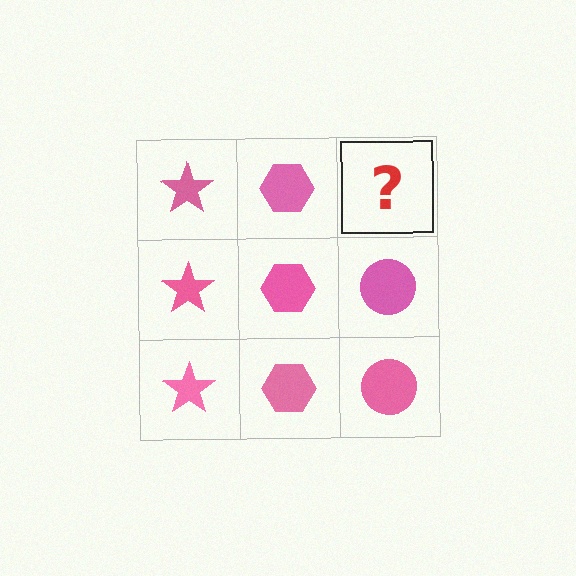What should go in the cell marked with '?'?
The missing cell should contain a pink circle.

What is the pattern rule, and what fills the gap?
The rule is that each column has a consistent shape. The gap should be filled with a pink circle.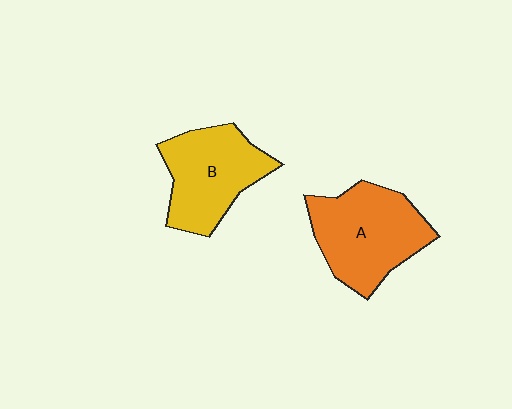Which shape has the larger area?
Shape A (orange).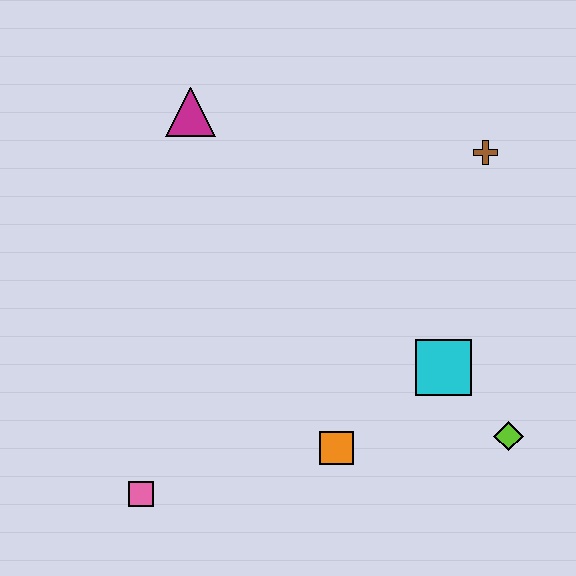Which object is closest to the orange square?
The cyan square is closest to the orange square.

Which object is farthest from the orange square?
The magenta triangle is farthest from the orange square.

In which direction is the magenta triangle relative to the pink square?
The magenta triangle is above the pink square.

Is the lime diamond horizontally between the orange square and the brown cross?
No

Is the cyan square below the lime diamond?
No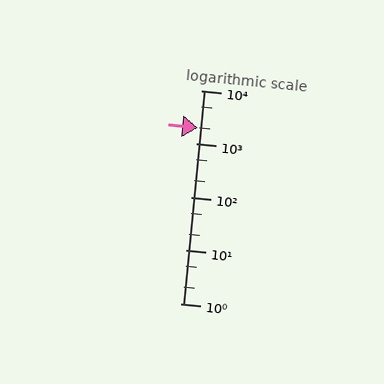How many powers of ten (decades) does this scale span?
The scale spans 4 decades, from 1 to 10000.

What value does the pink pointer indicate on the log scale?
The pointer indicates approximately 2000.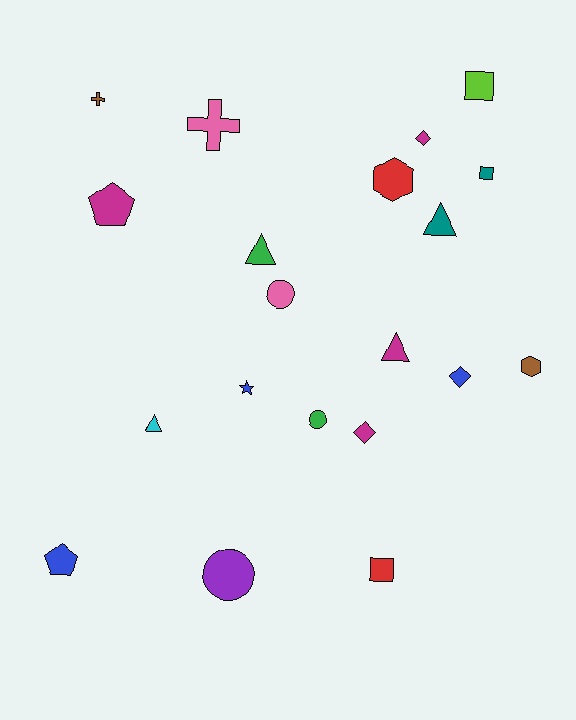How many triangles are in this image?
There are 4 triangles.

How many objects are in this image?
There are 20 objects.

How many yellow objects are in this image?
There are no yellow objects.